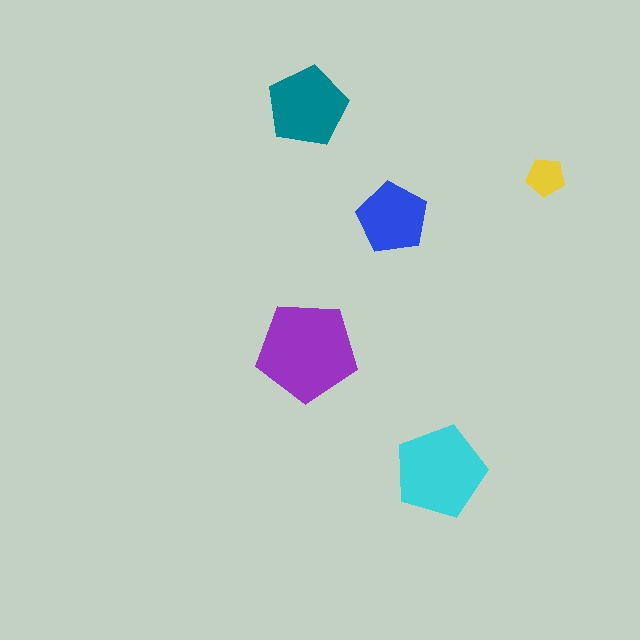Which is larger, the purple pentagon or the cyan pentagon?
The purple one.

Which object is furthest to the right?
The yellow pentagon is rightmost.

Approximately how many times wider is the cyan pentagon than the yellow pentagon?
About 2.5 times wider.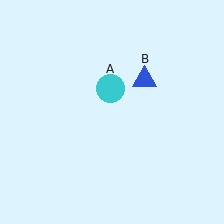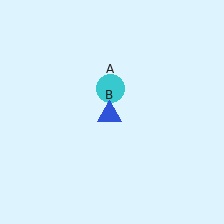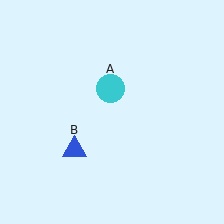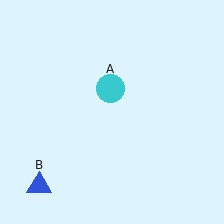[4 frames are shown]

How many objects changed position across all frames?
1 object changed position: blue triangle (object B).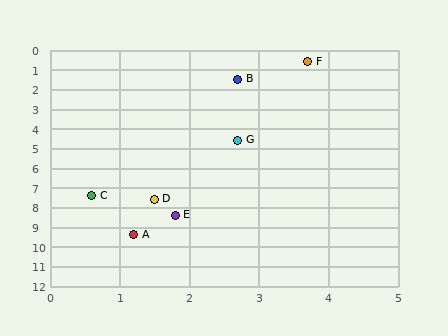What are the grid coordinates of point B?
Point B is at approximately (2.7, 1.5).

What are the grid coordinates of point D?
Point D is at approximately (1.5, 7.6).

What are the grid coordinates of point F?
Point F is at approximately (3.7, 0.6).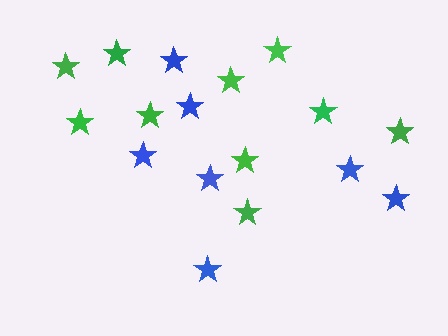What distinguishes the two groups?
There are 2 groups: one group of blue stars (7) and one group of green stars (10).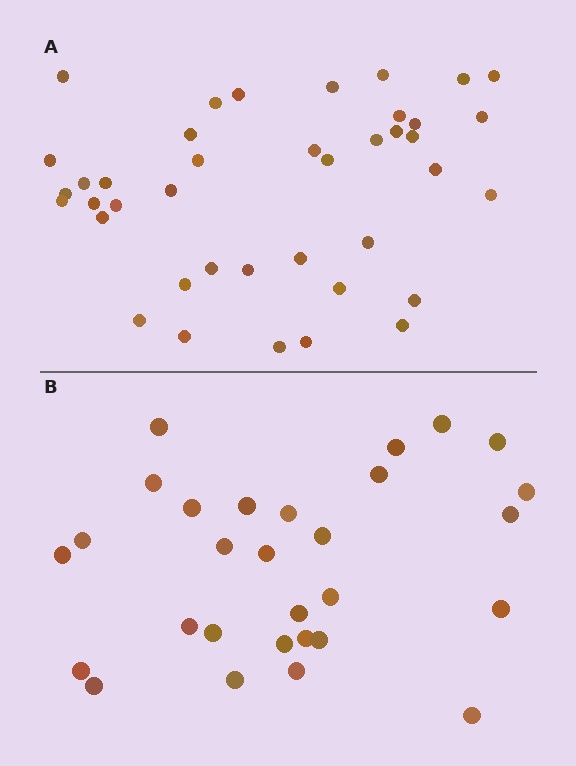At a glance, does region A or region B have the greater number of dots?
Region A (the top region) has more dots.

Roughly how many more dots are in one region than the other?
Region A has roughly 12 or so more dots than region B.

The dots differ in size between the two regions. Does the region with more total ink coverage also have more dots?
No. Region B has more total ink coverage because its dots are larger, but region A actually contains more individual dots. Total area can be misleading — the number of items is what matters here.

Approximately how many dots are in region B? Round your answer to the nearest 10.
About 30 dots. (The exact count is 29, which rounds to 30.)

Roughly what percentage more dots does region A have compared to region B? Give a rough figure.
About 40% more.